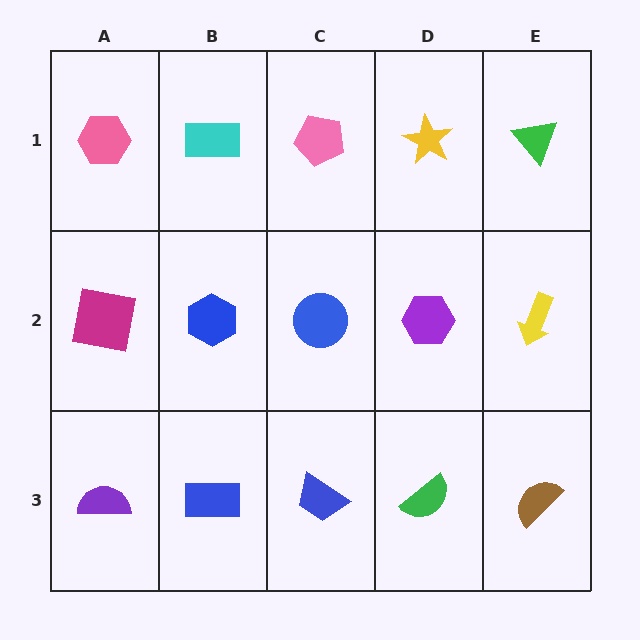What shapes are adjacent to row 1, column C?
A blue circle (row 2, column C), a cyan rectangle (row 1, column B), a yellow star (row 1, column D).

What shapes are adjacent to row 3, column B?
A blue hexagon (row 2, column B), a purple semicircle (row 3, column A), a blue trapezoid (row 3, column C).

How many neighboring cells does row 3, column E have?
2.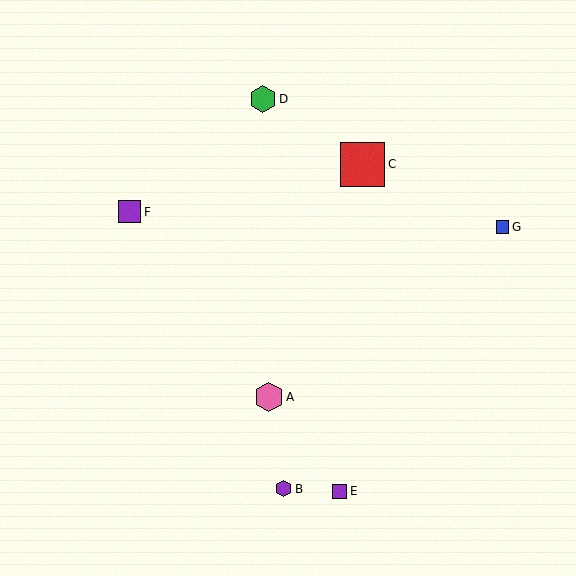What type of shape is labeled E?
Shape E is a purple square.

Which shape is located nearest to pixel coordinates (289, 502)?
The purple hexagon (labeled B) at (284, 489) is nearest to that location.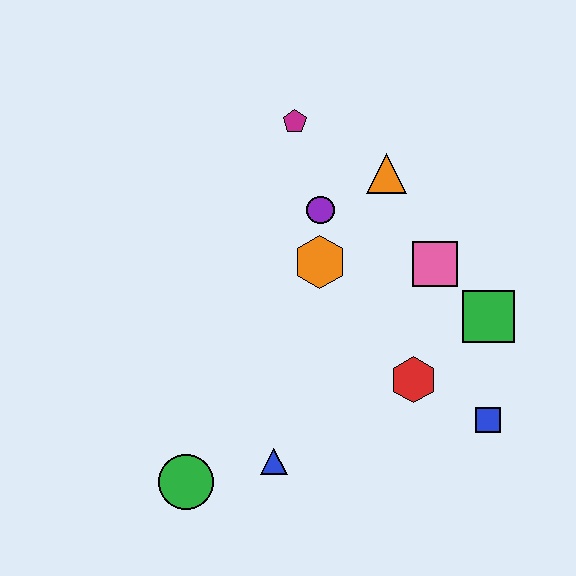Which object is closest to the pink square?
The green square is closest to the pink square.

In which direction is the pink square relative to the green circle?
The pink square is to the right of the green circle.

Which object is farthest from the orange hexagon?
The green circle is farthest from the orange hexagon.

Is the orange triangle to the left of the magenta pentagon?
No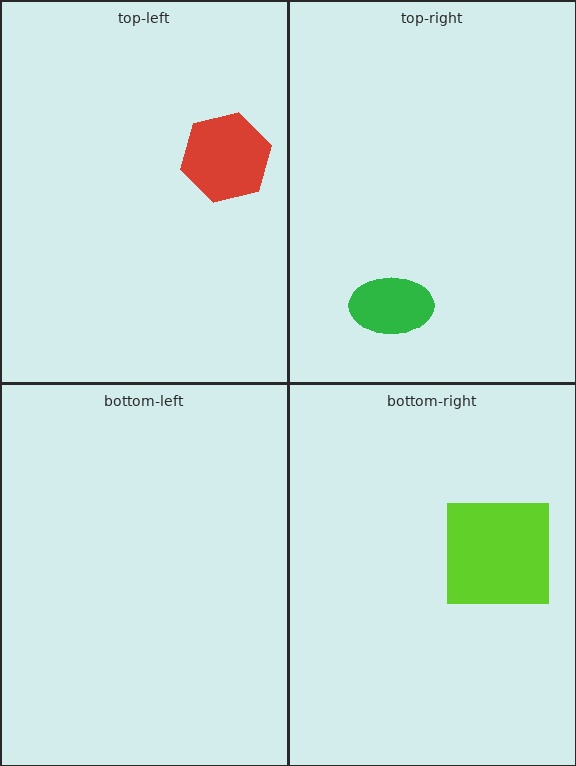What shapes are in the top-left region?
The red hexagon.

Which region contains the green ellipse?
The top-right region.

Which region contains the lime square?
The bottom-right region.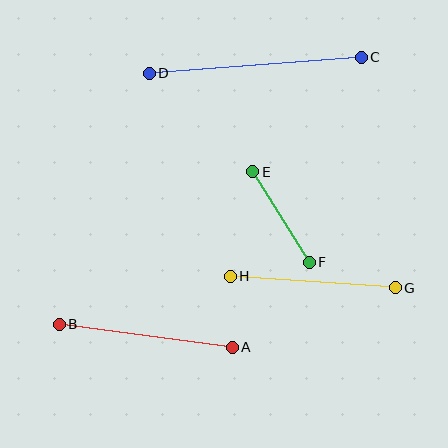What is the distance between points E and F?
The distance is approximately 107 pixels.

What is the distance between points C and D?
The distance is approximately 212 pixels.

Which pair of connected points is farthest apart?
Points C and D are farthest apart.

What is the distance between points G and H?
The distance is approximately 165 pixels.